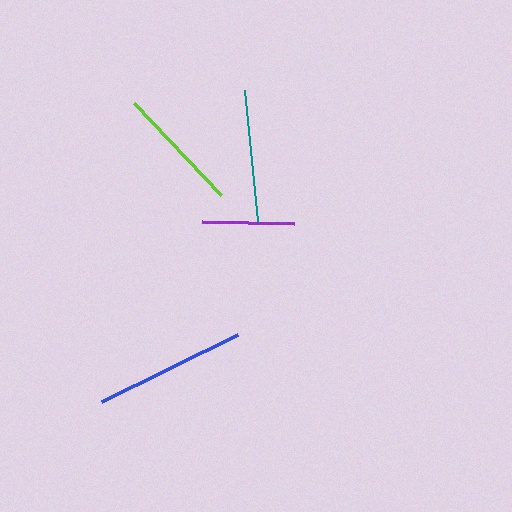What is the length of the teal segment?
The teal segment is approximately 132 pixels long.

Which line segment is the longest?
The blue line is the longest at approximately 152 pixels.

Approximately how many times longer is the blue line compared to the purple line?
The blue line is approximately 1.7 times the length of the purple line.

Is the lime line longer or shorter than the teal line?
The teal line is longer than the lime line.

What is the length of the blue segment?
The blue segment is approximately 152 pixels long.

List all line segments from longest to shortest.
From longest to shortest: blue, teal, lime, purple.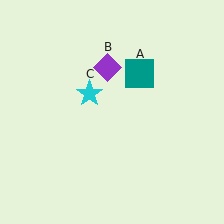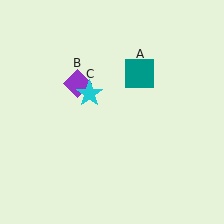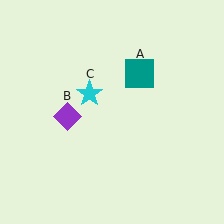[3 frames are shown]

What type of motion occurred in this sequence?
The purple diamond (object B) rotated counterclockwise around the center of the scene.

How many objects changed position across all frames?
1 object changed position: purple diamond (object B).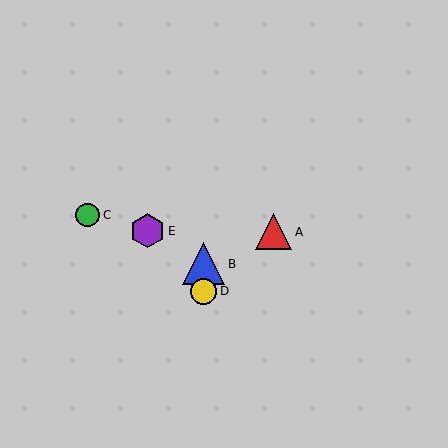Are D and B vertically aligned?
Yes, both are at x≈204.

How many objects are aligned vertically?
2 objects (B, D) are aligned vertically.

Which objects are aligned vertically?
Objects B, D are aligned vertically.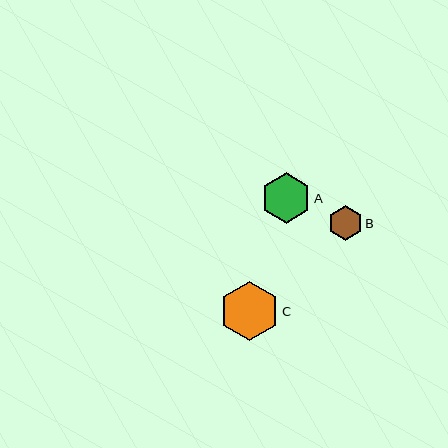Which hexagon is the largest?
Hexagon C is the largest with a size of approximately 60 pixels.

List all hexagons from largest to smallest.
From largest to smallest: C, A, B.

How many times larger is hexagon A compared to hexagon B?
Hexagon A is approximately 1.5 times the size of hexagon B.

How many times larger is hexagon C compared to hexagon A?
Hexagon C is approximately 1.2 times the size of hexagon A.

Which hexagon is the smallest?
Hexagon B is the smallest with a size of approximately 35 pixels.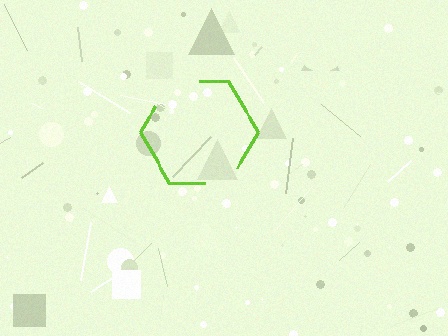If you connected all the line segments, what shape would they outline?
They would outline a hexagon.